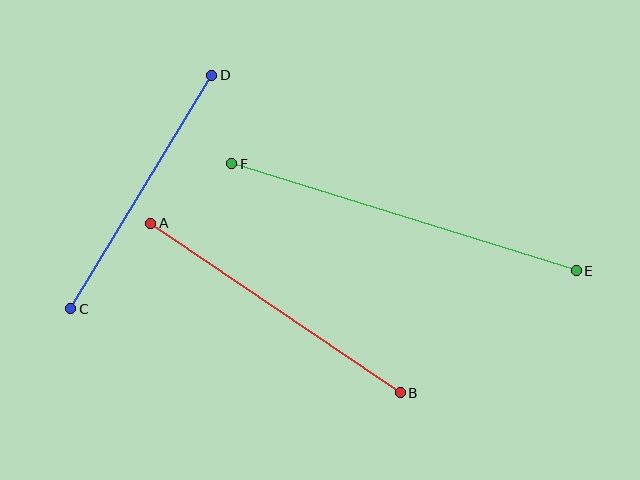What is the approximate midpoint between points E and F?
The midpoint is at approximately (404, 217) pixels.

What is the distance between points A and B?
The distance is approximately 302 pixels.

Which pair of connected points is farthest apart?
Points E and F are farthest apart.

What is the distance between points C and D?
The distance is approximately 273 pixels.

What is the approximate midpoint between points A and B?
The midpoint is at approximately (275, 308) pixels.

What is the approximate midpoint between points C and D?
The midpoint is at approximately (141, 192) pixels.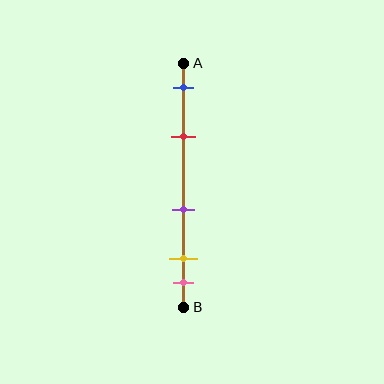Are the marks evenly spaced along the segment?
No, the marks are not evenly spaced.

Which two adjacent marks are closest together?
The yellow and pink marks are the closest adjacent pair.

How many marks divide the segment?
There are 5 marks dividing the segment.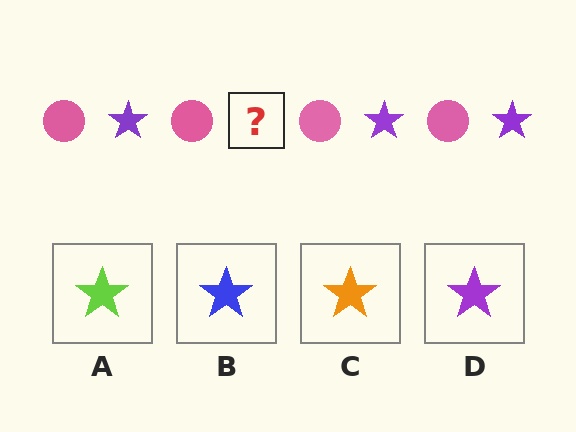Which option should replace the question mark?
Option D.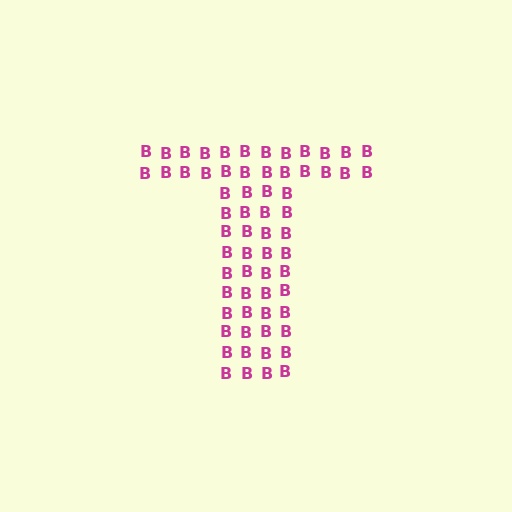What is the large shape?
The large shape is the letter T.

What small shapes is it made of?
It is made of small letter B's.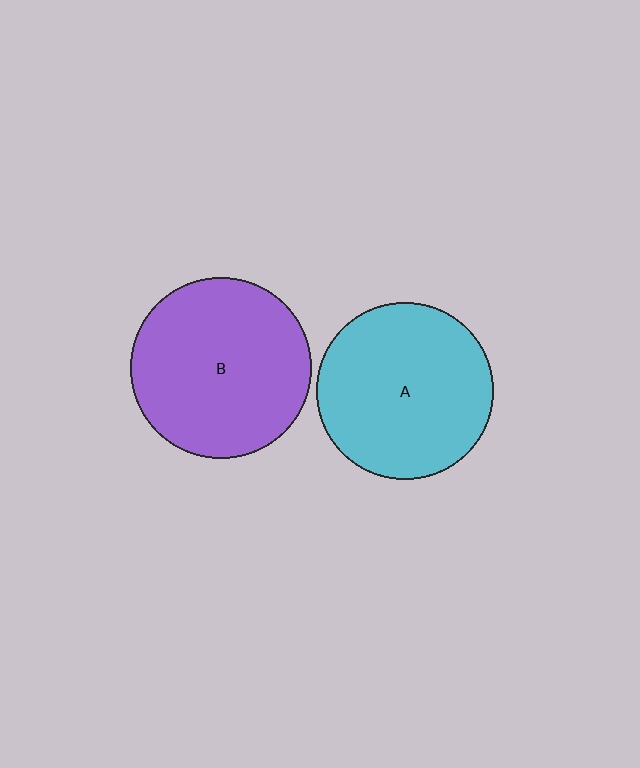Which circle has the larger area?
Circle B (purple).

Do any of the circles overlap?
No, none of the circles overlap.